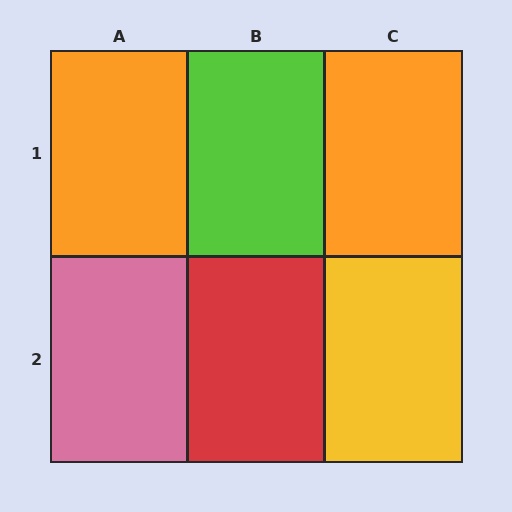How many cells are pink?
1 cell is pink.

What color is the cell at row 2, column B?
Red.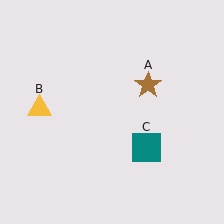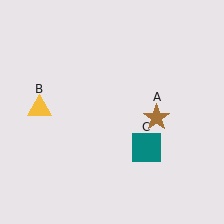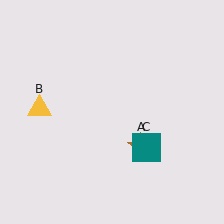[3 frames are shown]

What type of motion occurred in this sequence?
The brown star (object A) rotated clockwise around the center of the scene.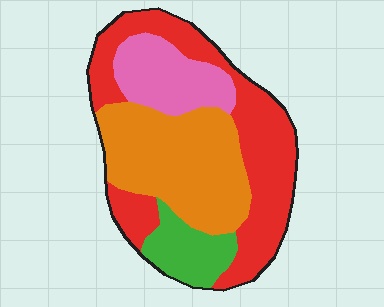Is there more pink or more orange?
Orange.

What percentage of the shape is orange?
Orange covers 34% of the shape.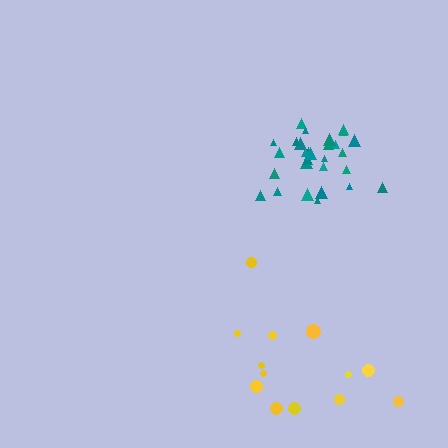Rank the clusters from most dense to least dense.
teal, yellow.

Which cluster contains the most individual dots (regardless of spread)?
Teal (29).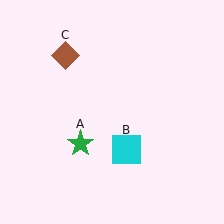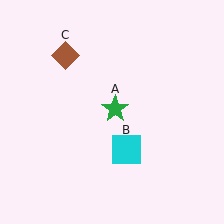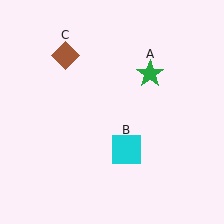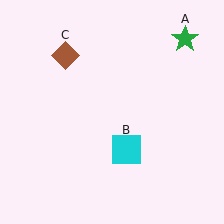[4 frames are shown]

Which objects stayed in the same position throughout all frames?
Cyan square (object B) and brown diamond (object C) remained stationary.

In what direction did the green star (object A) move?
The green star (object A) moved up and to the right.